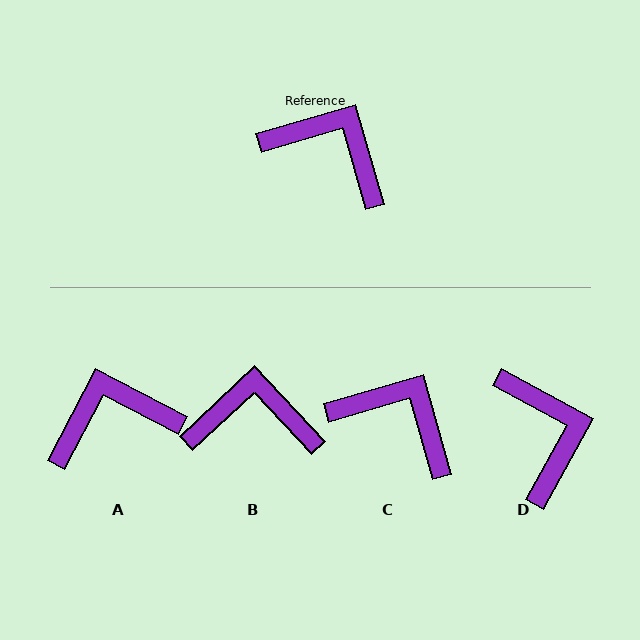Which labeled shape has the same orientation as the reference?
C.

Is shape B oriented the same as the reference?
No, it is off by about 27 degrees.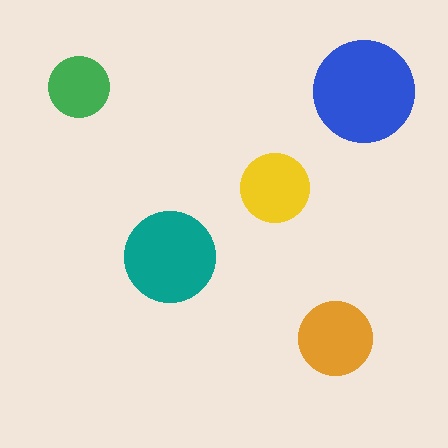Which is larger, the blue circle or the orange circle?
The blue one.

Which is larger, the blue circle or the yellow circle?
The blue one.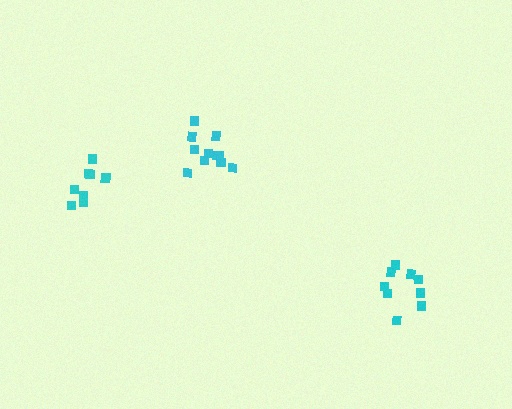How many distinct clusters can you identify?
There are 3 distinct clusters.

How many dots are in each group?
Group 1: 10 dots, Group 2: 8 dots, Group 3: 11 dots (29 total).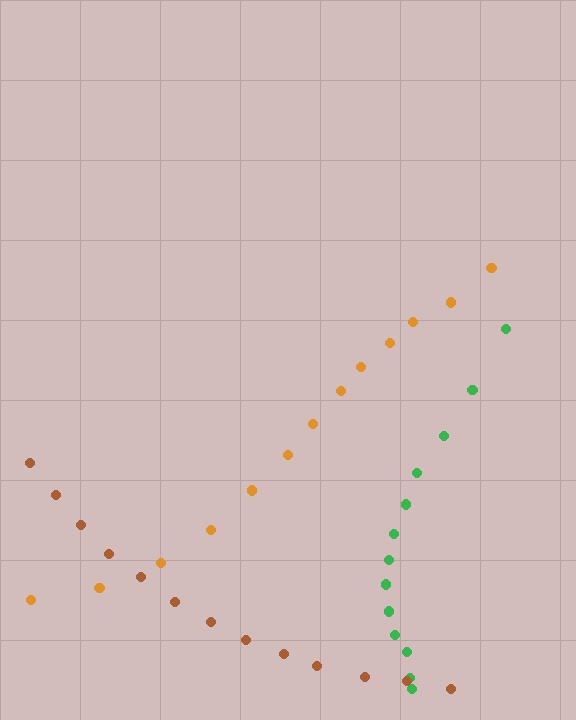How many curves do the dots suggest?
There are 3 distinct paths.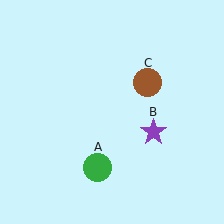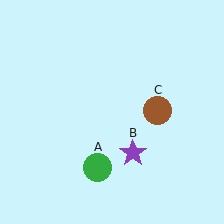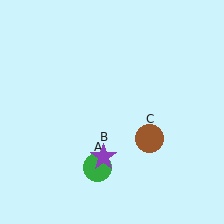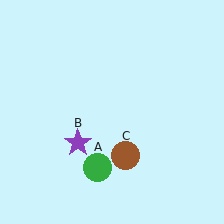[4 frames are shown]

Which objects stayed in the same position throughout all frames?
Green circle (object A) remained stationary.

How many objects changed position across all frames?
2 objects changed position: purple star (object B), brown circle (object C).